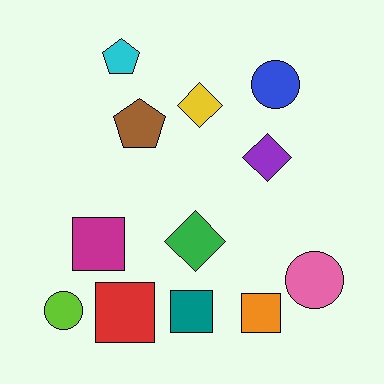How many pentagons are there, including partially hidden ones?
There are 2 pentagons.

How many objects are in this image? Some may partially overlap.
There are 12 objects.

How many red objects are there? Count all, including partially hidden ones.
There is 1 red object.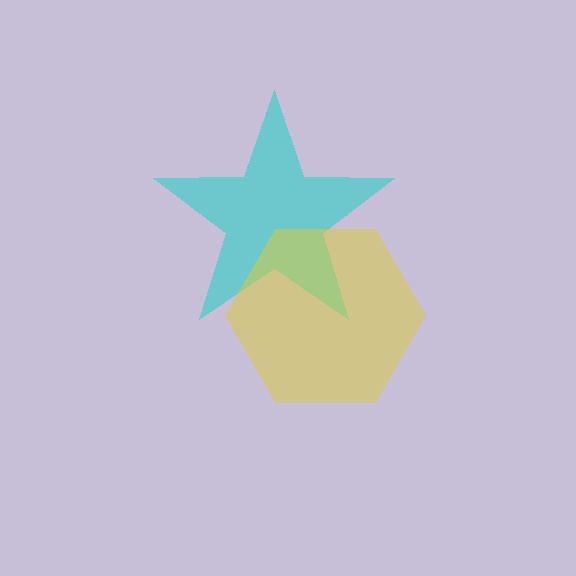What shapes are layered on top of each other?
The layered shapes are: a cyan star, a yellow hexagon.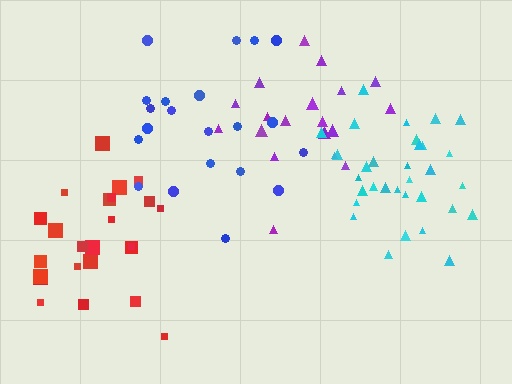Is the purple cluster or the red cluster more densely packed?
Purple.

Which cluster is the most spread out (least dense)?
Blue.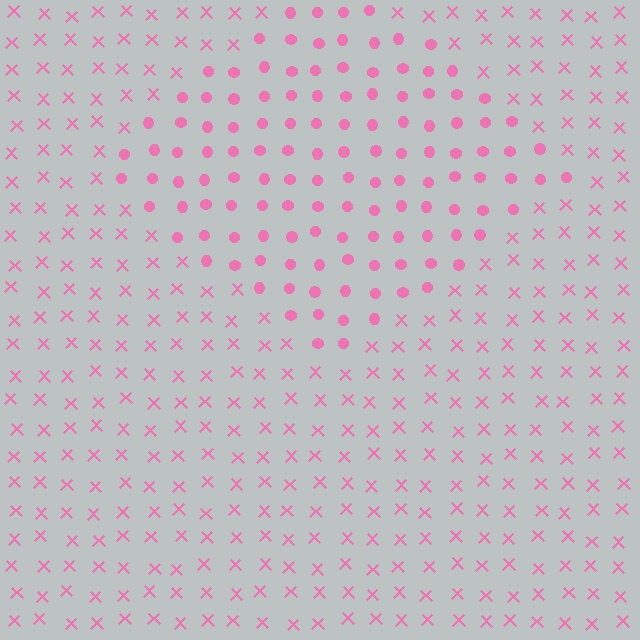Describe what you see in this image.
The image is filled with small pink elements arranged in a uniform grid. A diamond-shaped region contains circles, while the surrounding area contains X marks. The boundary is defined purely by the change in element shape.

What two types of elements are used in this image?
The image uses circles inside the diamond region and X marks outside it.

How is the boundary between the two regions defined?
The boundary is defined by a change in element shape: circles inside vs. X marks outside. All elements share the same color and spacing.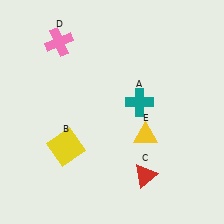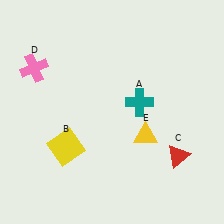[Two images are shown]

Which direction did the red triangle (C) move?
The red triangle (C) moved right.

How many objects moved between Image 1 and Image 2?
2 objects moved between the two images.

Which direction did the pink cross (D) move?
The pink cross (D) moved down.